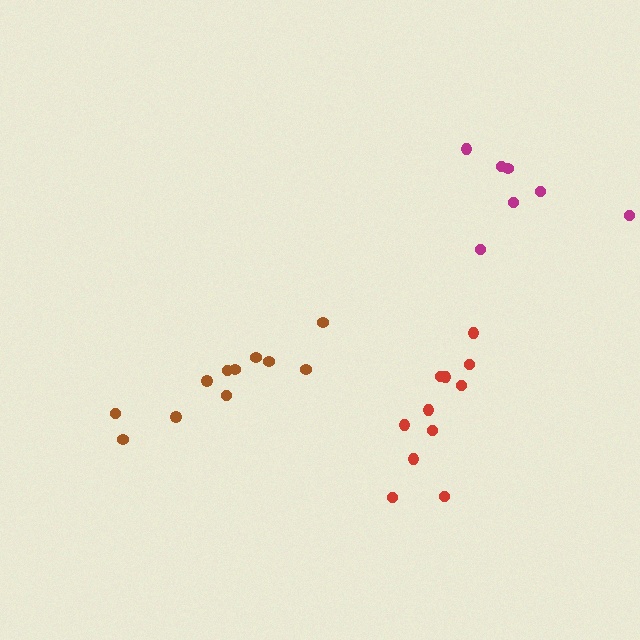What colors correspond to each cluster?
The clusters are colored: brown, red, magenta.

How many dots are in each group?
Group 1: 11 dots, Group 2: 11 dots, Group 3: 7 dots (29 total).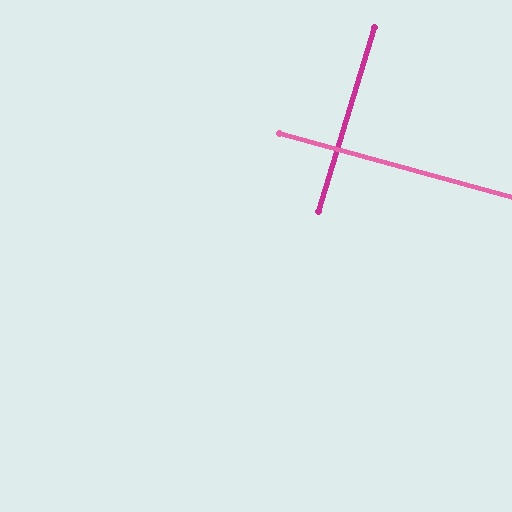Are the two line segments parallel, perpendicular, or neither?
Perpendicular — they meet at approximately 88°.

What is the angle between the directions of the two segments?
Approximately 88 degrees.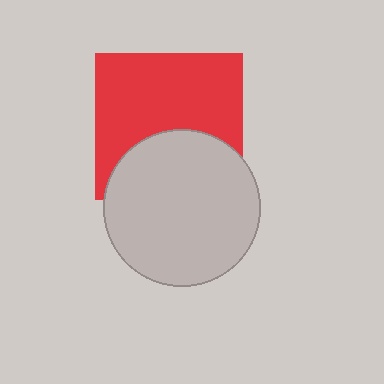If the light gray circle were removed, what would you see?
You would see the complete red square.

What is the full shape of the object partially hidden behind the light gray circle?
The partially hidden object is a red square.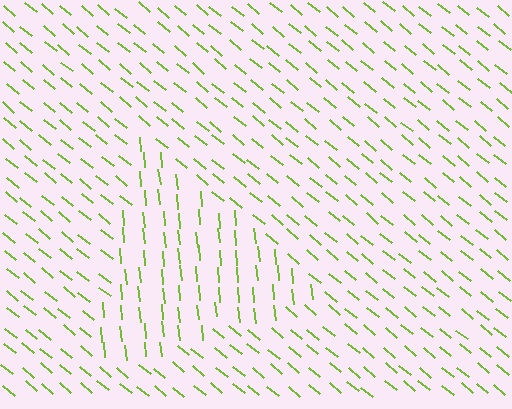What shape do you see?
I see a triangle.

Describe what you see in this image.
The image is filled with small lime line segments. A triangle region in the image has lines oriented differently from the surrounding lines, creating a visible texture boundary.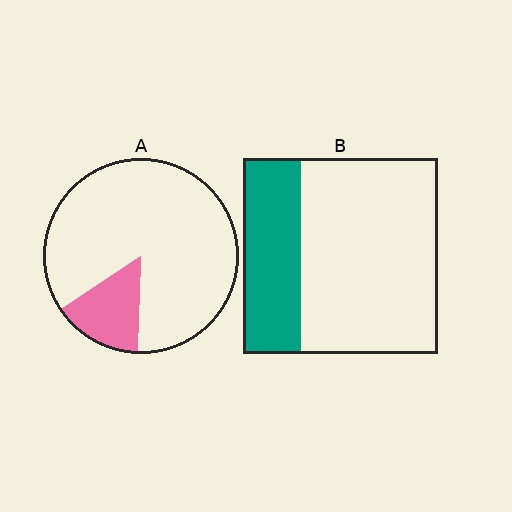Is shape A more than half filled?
No.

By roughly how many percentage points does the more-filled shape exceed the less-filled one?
By roughly 15 percentage points (B over A).